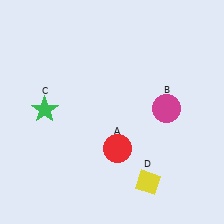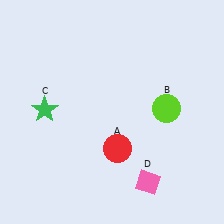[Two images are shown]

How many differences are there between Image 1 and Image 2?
There are 2 differences between the two images.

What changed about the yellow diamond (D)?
In Image 1, D is yellow. In Image 2, it changed to pink.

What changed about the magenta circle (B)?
In Image 1, B is magenta. In Image 2, it changed to lime.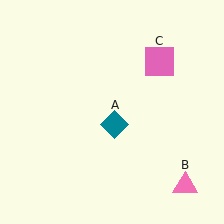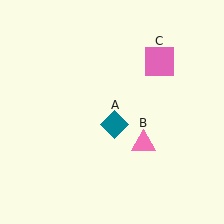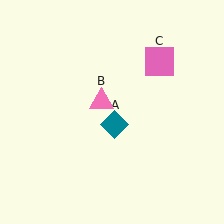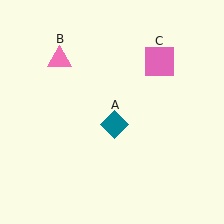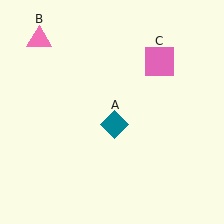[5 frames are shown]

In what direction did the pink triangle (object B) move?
The pink triangle (object B) moved up and to the left.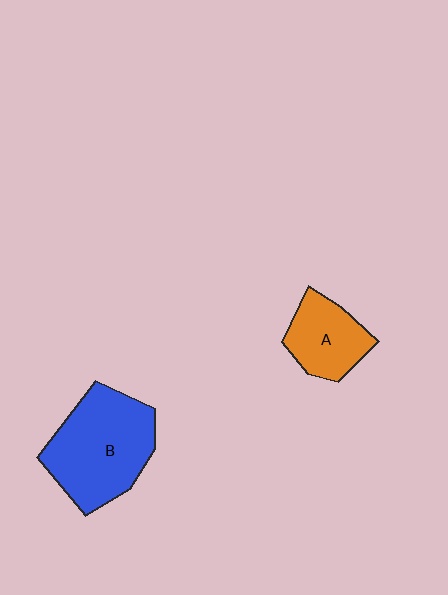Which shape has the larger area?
Shape B (blue).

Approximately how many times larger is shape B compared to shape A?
Approximately 1.9 times.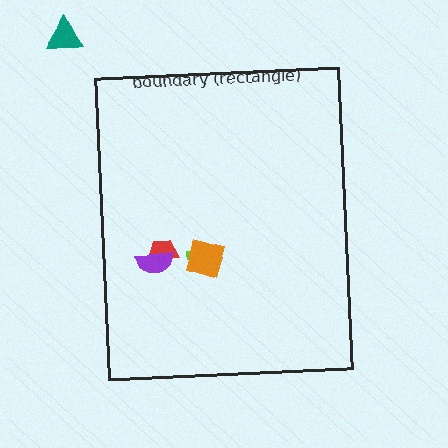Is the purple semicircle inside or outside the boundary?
Inside.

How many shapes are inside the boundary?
4 inside, 1 outside.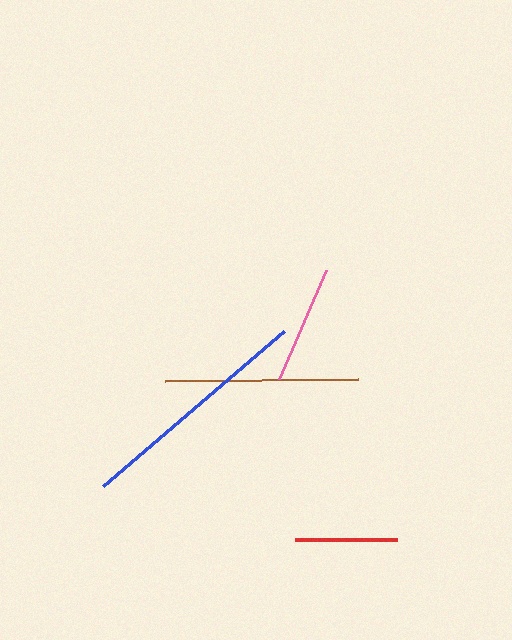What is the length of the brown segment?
The brown segment is approximately 192 pixels long.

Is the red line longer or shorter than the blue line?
The blue line is longer than the red line.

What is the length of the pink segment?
The pink segment is approximately 119 pixels long.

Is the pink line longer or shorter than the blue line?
The blue line is longer than the pink line.